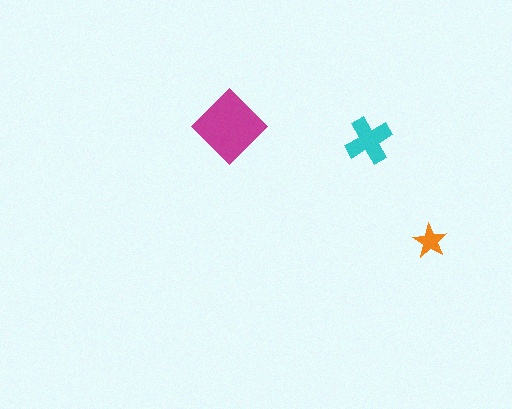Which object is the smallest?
The orange star.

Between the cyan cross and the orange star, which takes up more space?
The cyan cross.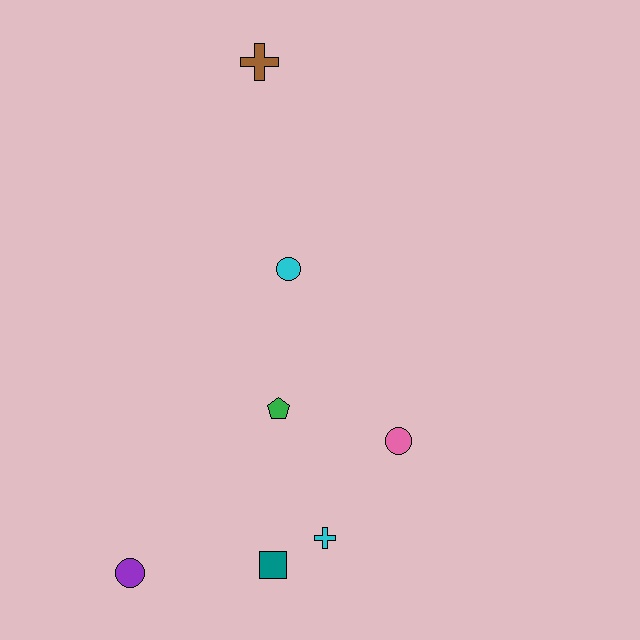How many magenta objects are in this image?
There are no magenta objects.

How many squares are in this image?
There is 1 square.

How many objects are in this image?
There are 7 objects.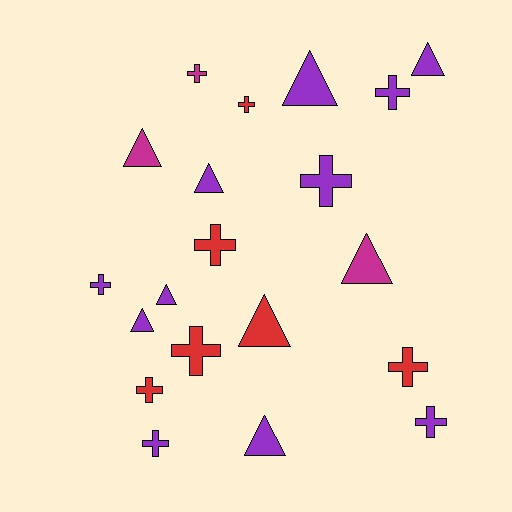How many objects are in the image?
There are 20 objects.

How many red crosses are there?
There are 5 red crosses.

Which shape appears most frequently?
Cross, with 11 objects.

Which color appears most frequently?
Purple, with 11 objects.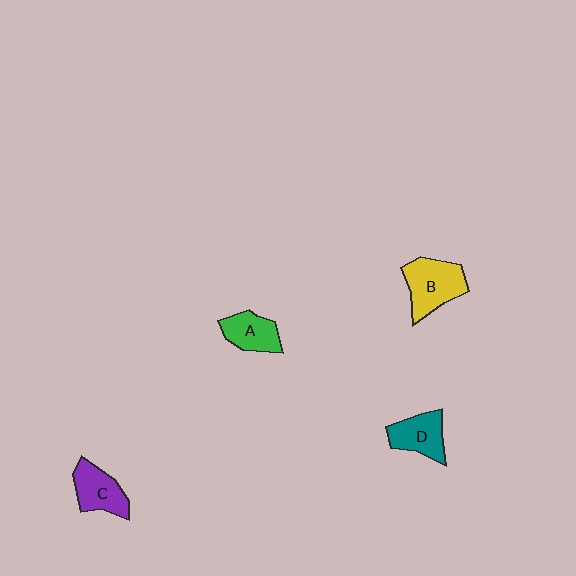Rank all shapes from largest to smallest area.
From largest to smallest: B (yellow), C (purple), D (teal), A (green).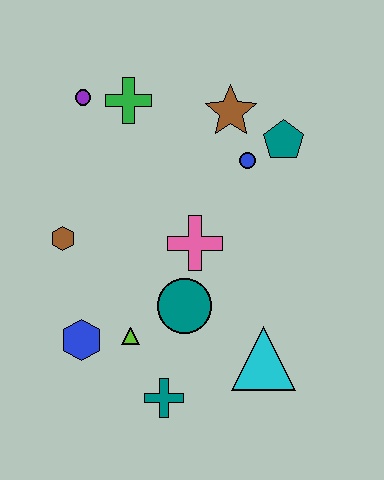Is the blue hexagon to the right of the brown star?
No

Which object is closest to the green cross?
The purple circle is closest to the green cross.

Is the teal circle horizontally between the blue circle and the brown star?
No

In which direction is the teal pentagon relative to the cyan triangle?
The teal pentagon is above the cyan triangle.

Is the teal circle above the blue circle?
No